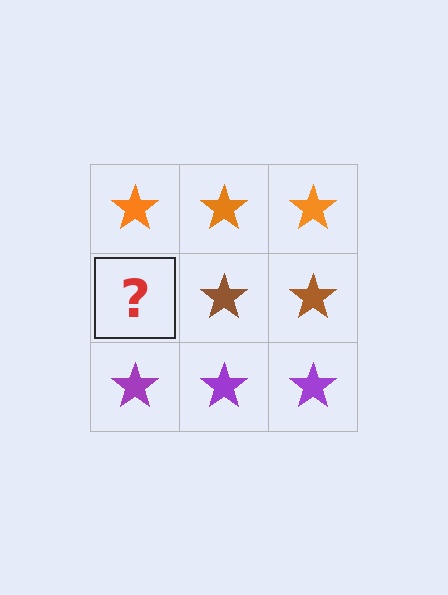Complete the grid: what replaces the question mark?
The question mark should be replaced with a brown star.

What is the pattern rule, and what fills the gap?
The rule is that each row has a consistent color. The gap should be filled with a brown star.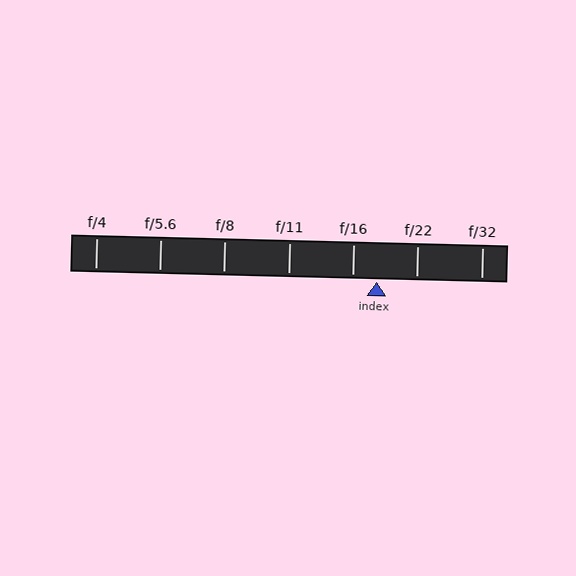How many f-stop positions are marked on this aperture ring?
There are 7 f-stop positions marked.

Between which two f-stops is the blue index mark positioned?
The index mark is between f/16 and f/22.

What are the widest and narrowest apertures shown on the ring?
The widest aperture shown is f/4 and the narrowest is f/32.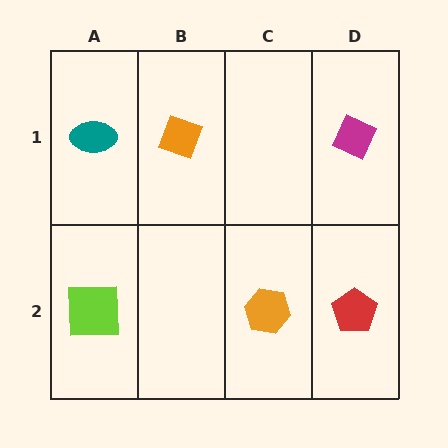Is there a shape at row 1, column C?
No, that cell is empty.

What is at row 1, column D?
A magenta diamond.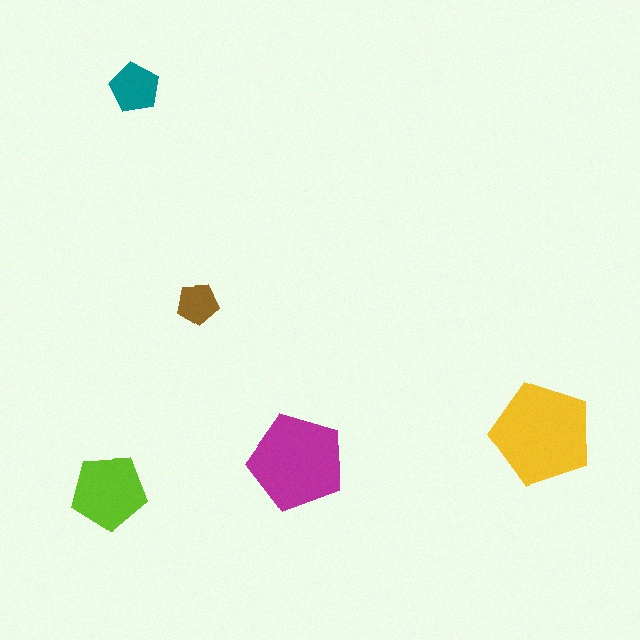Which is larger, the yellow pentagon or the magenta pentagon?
The yellow one.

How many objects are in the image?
There are 5 objects in the image.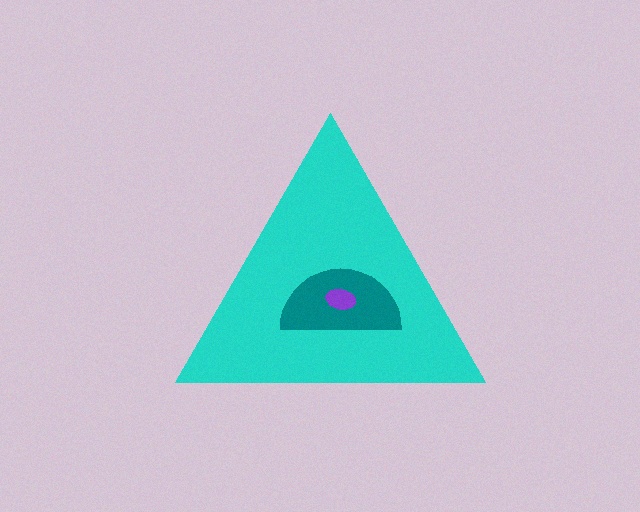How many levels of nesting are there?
3.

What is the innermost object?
The purple ellipse.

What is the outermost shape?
The cyan triangle.